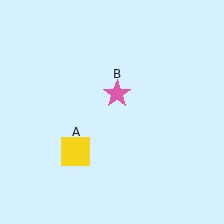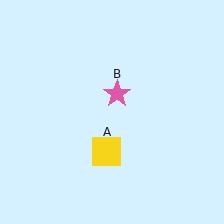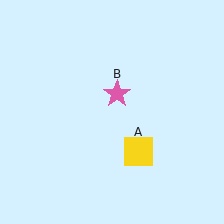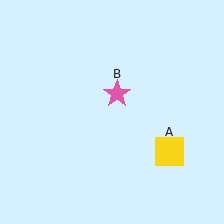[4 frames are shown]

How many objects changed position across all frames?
1 object changed position: yellow square (object A).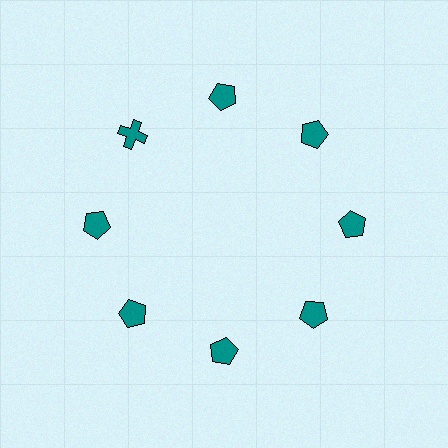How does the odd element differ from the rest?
It has a different shape: cross instead of pentagon.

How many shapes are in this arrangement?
There are 8 shapes arranged in a ring pattern.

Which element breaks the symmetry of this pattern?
The teal cross at roughly the 10 o'clock position breaks the symmetry. All other shapes are teal pentagons.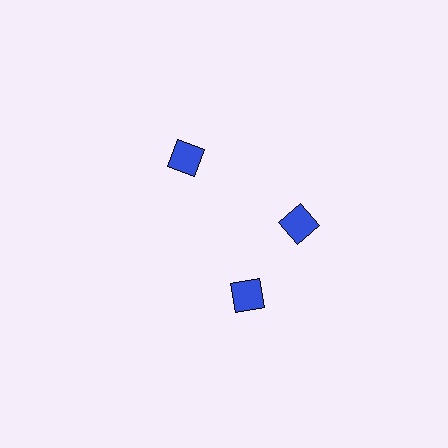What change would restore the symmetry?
The symmetry would be restored by rotating it back into even spacing with its neighbors so that all 3 diamonds sit at equal angles and equal distance from the center.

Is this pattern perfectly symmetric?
No. The 3 blue diamonds are arranged in a ring, but one element near the 7 o'clock position is rotated out of alignment along the ring, breaking the 3-fold rotational symmetry.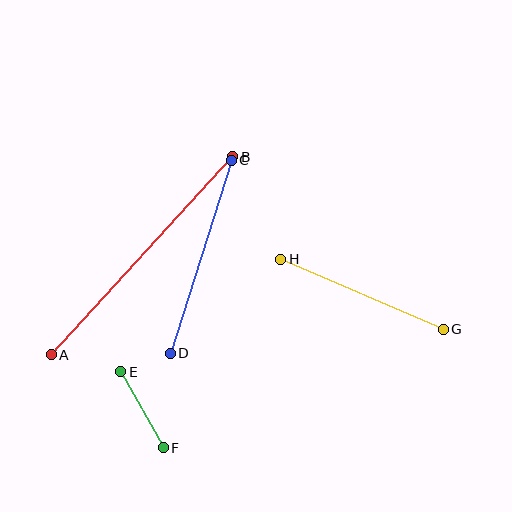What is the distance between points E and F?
The distance is approximately 87 pixels.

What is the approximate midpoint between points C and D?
The midpoint is at approximately (201, 257) pixels.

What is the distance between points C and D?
The distance is approximately 203 pixels.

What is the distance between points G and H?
The distance is approximately 177 pixels.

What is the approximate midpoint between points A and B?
The midpoint is at approximately (142, 256) pixels.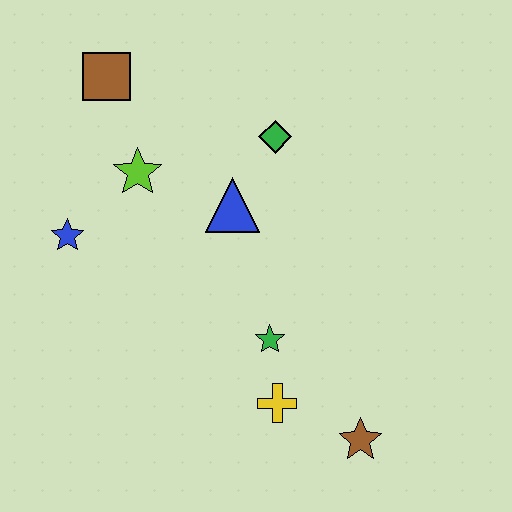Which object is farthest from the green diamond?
The brown star is farthest from the green diamond.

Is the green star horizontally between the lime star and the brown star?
Yes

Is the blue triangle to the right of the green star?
No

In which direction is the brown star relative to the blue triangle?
The brown star is below the blue triangle.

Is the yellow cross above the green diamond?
No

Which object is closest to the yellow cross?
The green star is closest to the yellow cross.